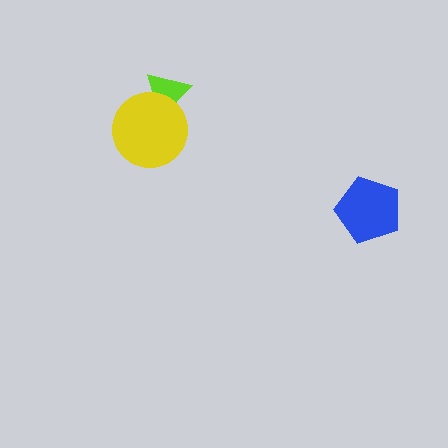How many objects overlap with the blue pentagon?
0 objects overlap with the blue pentagon.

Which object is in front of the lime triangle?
The yellow circle is in front of the lime triangle.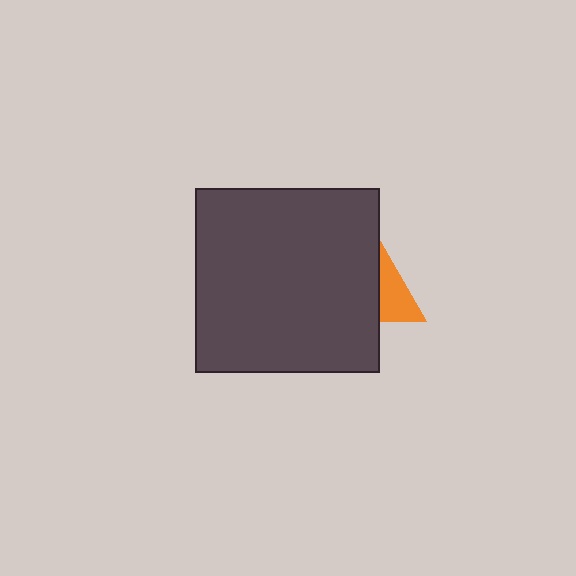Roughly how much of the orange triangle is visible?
A small part of it is visible (roughly 34%).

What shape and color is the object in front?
The object in front is a dark gray square.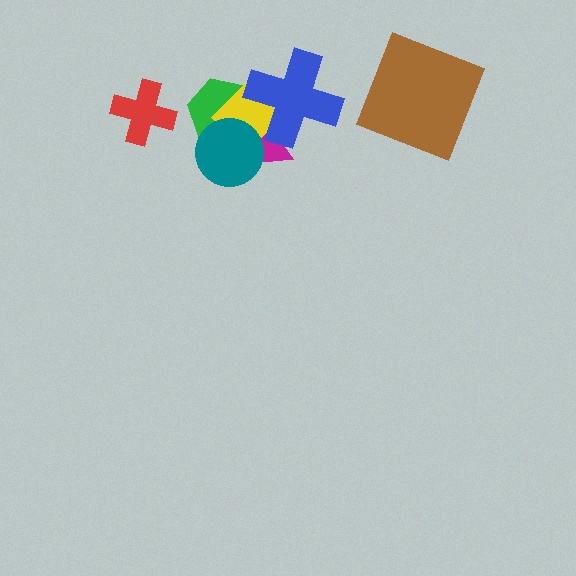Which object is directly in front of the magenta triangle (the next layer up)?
The green hexagon is directly in front of the magenta triangle.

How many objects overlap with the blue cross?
3 objects overlap with the blue cross.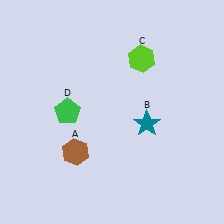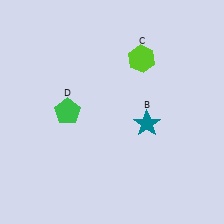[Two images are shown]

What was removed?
The brown hexagon (A) was removed in Image 2.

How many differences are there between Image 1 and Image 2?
There is 1 difference between the two images.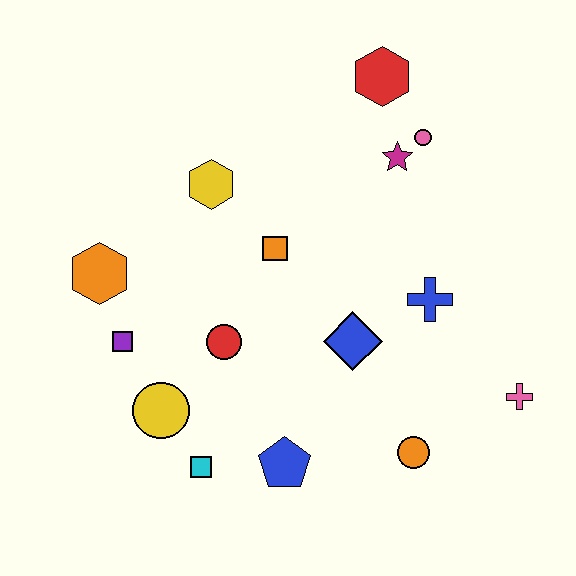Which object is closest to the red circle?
The yellow circle is closest to the red circle.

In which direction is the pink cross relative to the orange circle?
The pink cross is to the right of the orange circle.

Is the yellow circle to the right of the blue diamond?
No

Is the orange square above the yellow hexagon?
No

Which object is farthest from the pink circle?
The cyan square is farthest from the pink circle.